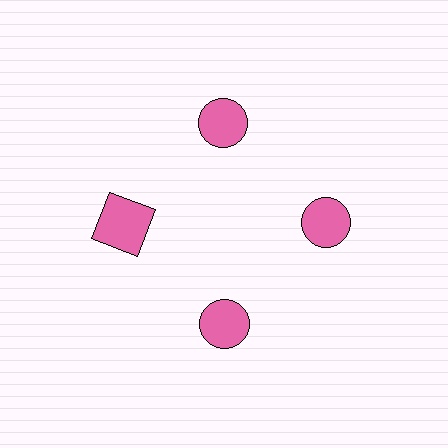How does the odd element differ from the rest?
It has a different shape: square instead of circle.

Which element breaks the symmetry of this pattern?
The pink square at roughly the 9 o'clock position breaks the symmetry. All other shapes are pink circles.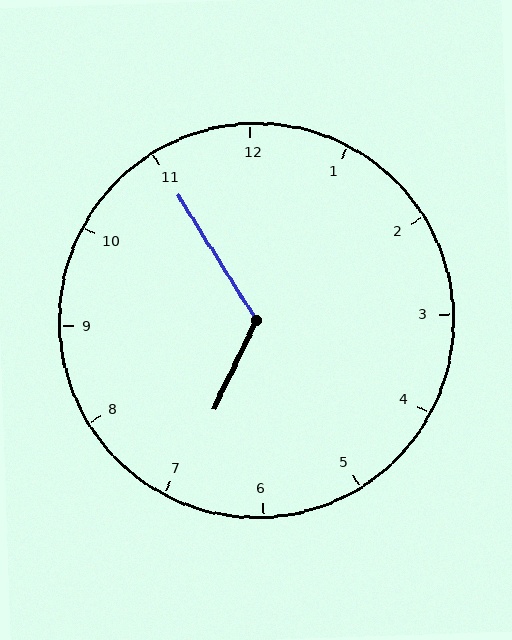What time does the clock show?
6:55.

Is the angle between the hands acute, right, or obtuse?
It is obtuse.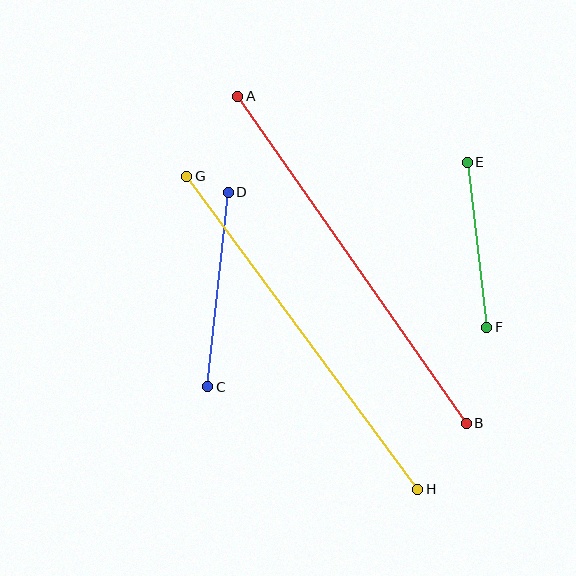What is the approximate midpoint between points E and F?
The midpoint is at approximately (477, 245) pixels.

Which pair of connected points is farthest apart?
Points A and B are farthest apart.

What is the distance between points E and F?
The distance is approximately 166 pixels.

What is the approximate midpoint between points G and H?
The midpoint is at approximately (302, 333) pixels.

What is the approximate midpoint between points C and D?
The midpoint is at approximately (218, 289) pixels.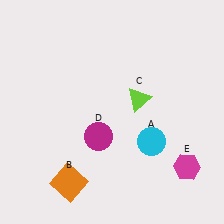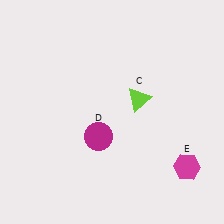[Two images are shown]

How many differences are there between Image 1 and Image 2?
There are 2 differences between the two images.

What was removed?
The cyan circle (A), the orange square (B) were removed in Image 2.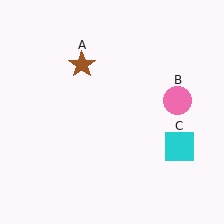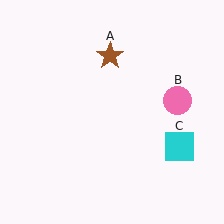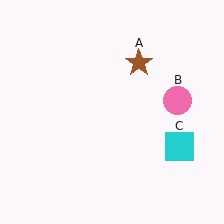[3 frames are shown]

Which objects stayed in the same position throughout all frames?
Pink circle (object B) and cyan square (object C) remained stationary.